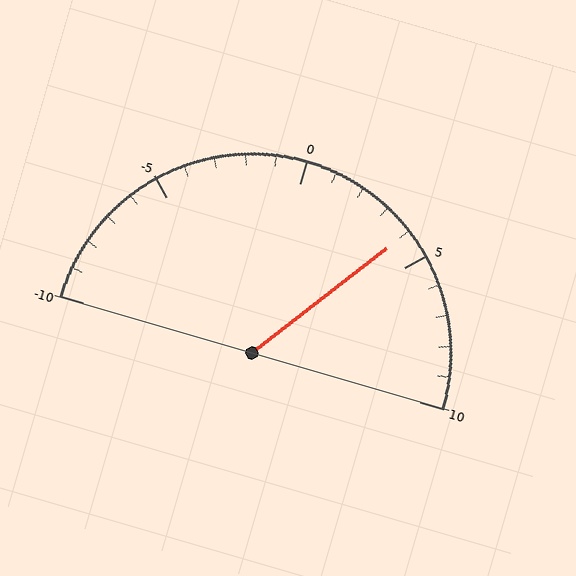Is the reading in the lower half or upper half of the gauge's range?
The reading is in the upper half of the range (-10 to 10).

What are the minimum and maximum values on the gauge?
The gauge ranges from -10 to 10.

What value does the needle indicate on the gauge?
The needle indicates approximately 4.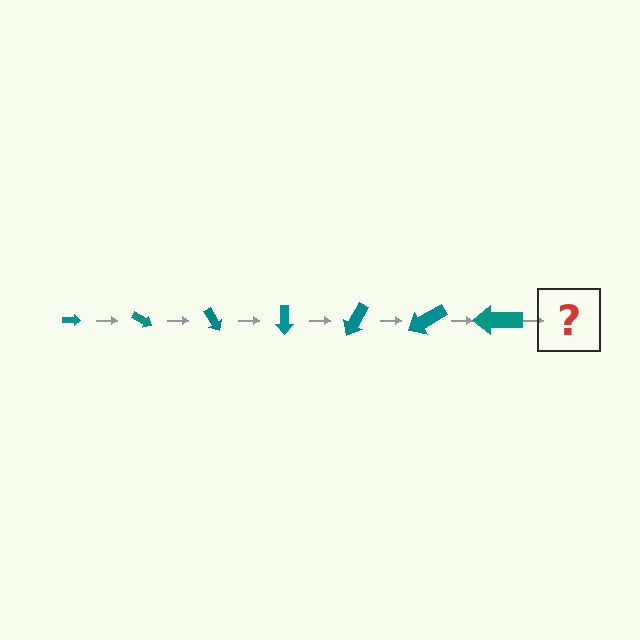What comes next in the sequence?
The next element should be an arrow, larger than the previous one and rotated 210 degrees from the start.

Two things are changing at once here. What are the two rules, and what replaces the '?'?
The two rules are that the arrow grows larger each step and it rotates 30 degrees each step. The '?' should be an arrow, larger than the previous one and rotated 210 degrees from the start.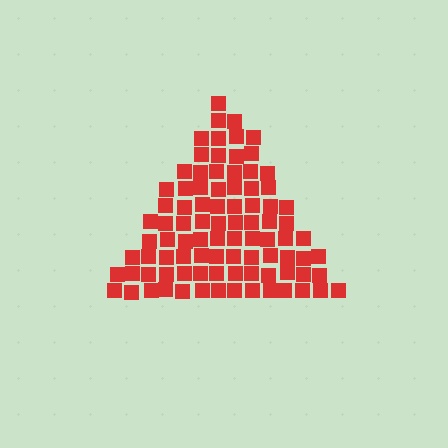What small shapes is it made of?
It is made of small squares.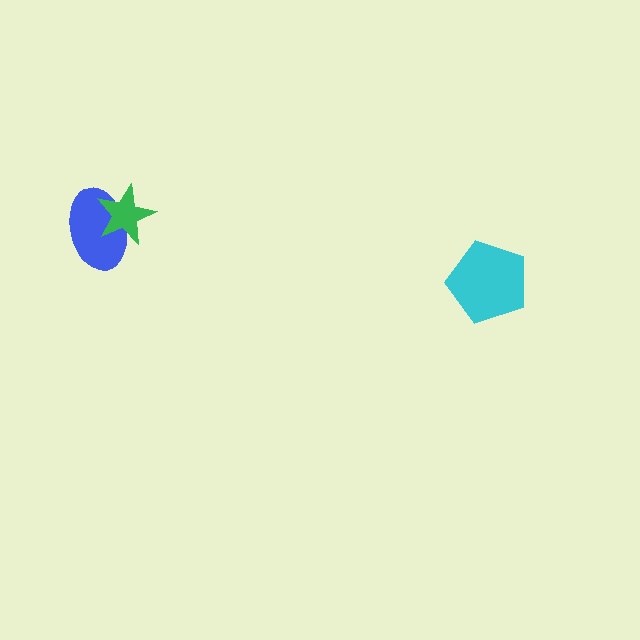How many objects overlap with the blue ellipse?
1 object overlaps with the blue ellipse.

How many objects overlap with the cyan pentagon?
0 objects overlap with the cyan pentagon.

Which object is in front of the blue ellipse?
The green star is in front of the blue ellipse.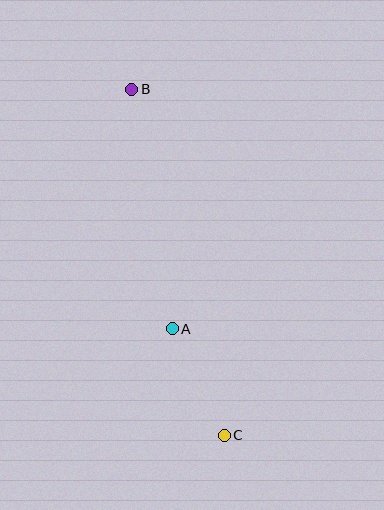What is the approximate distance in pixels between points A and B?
The distance between A and B is approximately 243 pixels.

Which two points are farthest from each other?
Points B and C are farthest from each other.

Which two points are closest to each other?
Points A and C are closest to each other.